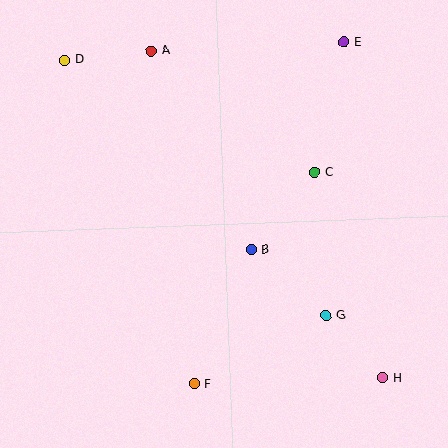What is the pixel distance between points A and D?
The distance between A and D is 87 pixels.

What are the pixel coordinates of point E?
Point E is at (344, 42).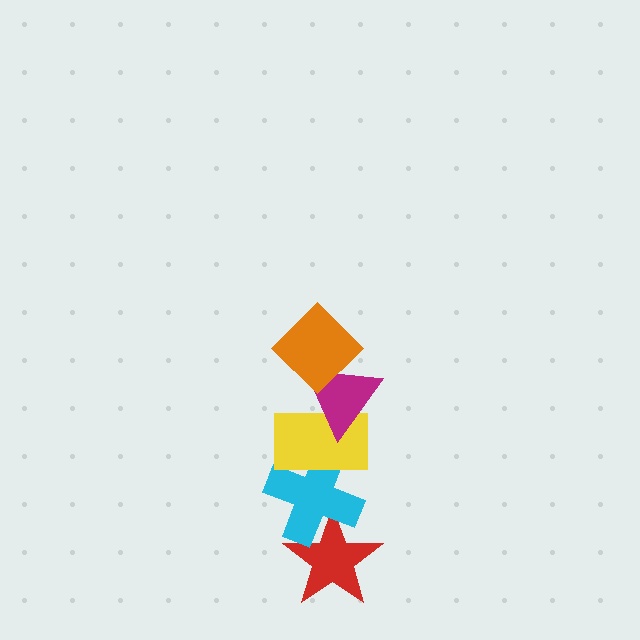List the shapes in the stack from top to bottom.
From top to bottom: the orange diamond, the magenta triangle, the yellow rectangle, the cyan cross, the red star.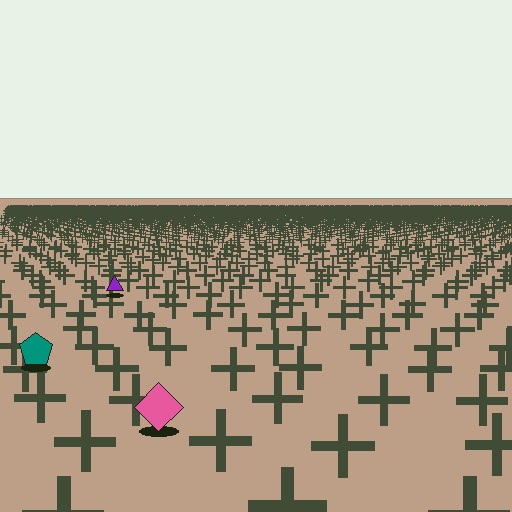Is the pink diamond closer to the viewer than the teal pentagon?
Yes. The pink diamond is closer — you can tell from the texture gradient: the ground texture is coarser near it.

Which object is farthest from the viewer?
The purple triangle is farthest from the viewer. It appears smaller and the ground texture around it is denser.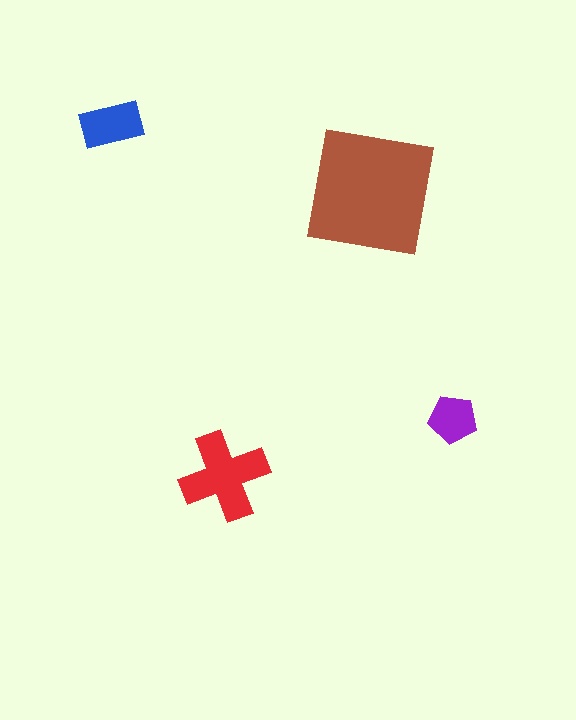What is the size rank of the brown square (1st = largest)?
1st.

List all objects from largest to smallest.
The brown square, the red cross, the blue rectangle, the purple pentagon.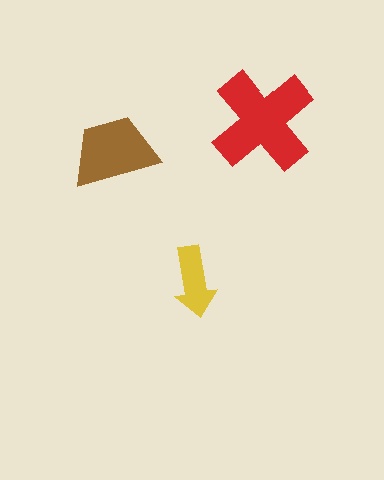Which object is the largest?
The red cross.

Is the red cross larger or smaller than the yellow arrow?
Larger.